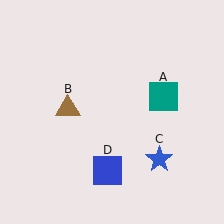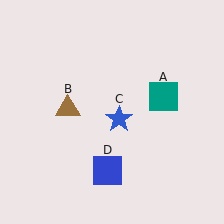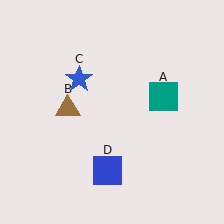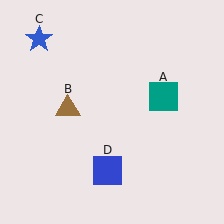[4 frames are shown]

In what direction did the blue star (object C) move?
The blue star (object C) moved up and to the left.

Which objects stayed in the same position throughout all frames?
Teal square (object A) and brown triangle (object B) and blue square (object D) remained stationary.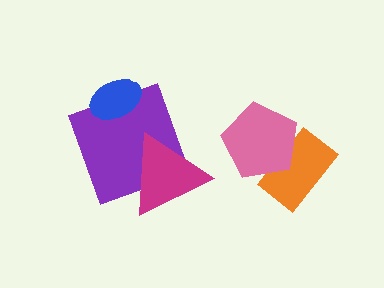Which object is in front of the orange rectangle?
The pink pentagon is in front of the orange rectangle.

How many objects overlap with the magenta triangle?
1 object overlaps with the magenta triangle.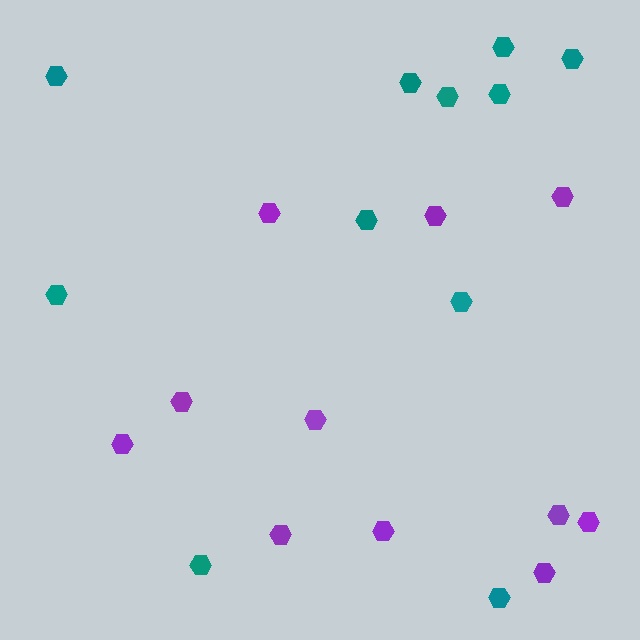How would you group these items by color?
There are 2 groups: one group of teal hexagons (11) and one group of purple hexagons (11).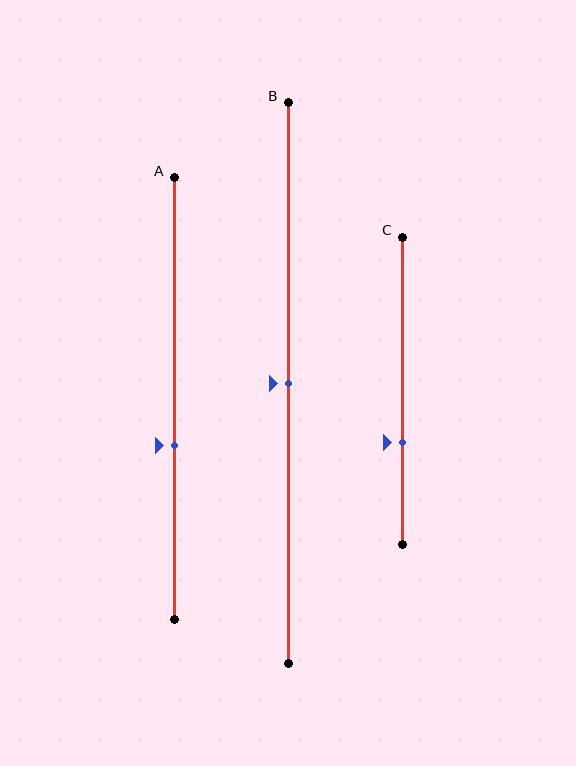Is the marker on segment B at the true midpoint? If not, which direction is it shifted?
Yes, the marker on segment B is at the true midpoint.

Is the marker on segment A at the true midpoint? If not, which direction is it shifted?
No, the marker on segment A is shifted downward by about 11% of the segment length.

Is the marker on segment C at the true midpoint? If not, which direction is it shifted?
No, the marker on segment C is shifted downward by about 17% of the segment length.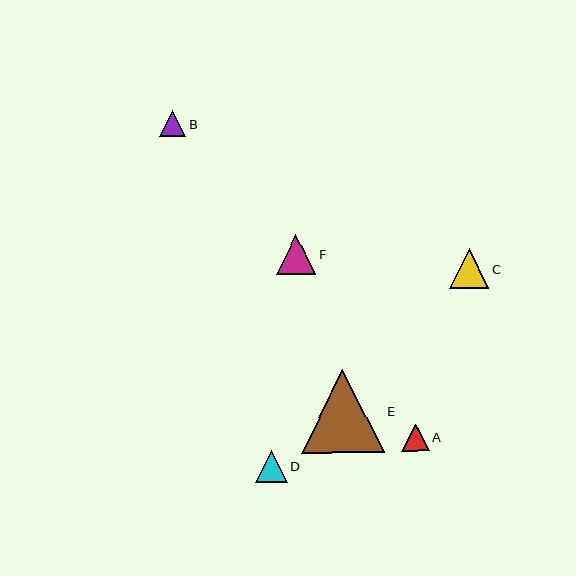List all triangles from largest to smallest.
From largest to smallest: E, C, F, D, A, B.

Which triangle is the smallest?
Triangle B is the smallest with a size of approximately 26 pixels.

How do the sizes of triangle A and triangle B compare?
Triangle A and triangle B are approximately the same size.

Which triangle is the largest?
Triangle E is the largest with a size of approximately 83 pixels.